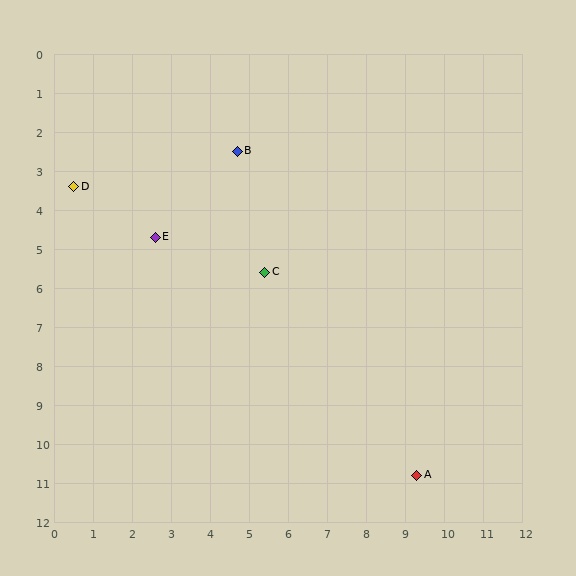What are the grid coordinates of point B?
Point B is at approximately (4.7, 2.5).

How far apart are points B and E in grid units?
Points B and E are about 3.0 grid units apart.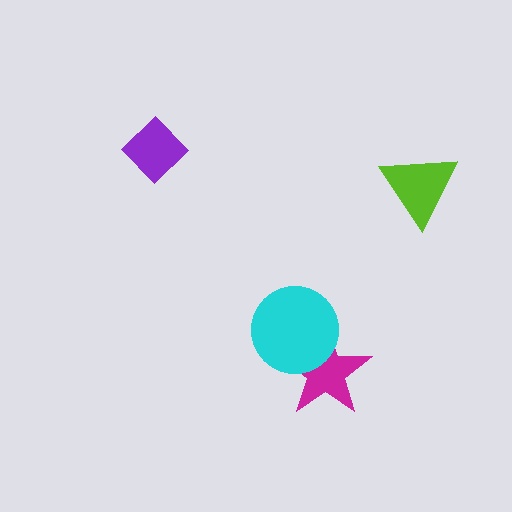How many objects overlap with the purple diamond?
0 objects overlap with the purple diamond.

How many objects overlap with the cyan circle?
1 object overlaps with the cyan circle.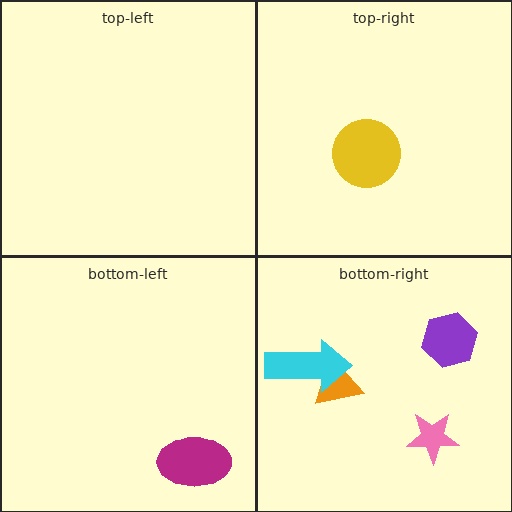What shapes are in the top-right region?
The yellow circle.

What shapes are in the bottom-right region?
The orange triangle, the pink star, the cyan arrow, the purple hexagon.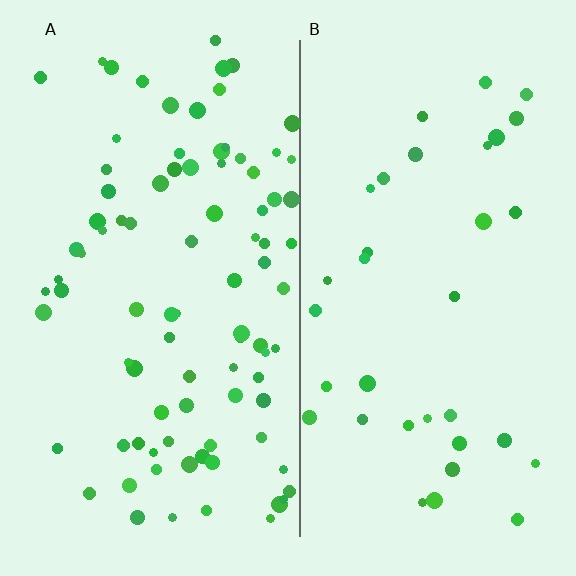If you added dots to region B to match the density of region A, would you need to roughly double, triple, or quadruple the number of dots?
Approximately triple.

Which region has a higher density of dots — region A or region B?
A (the left).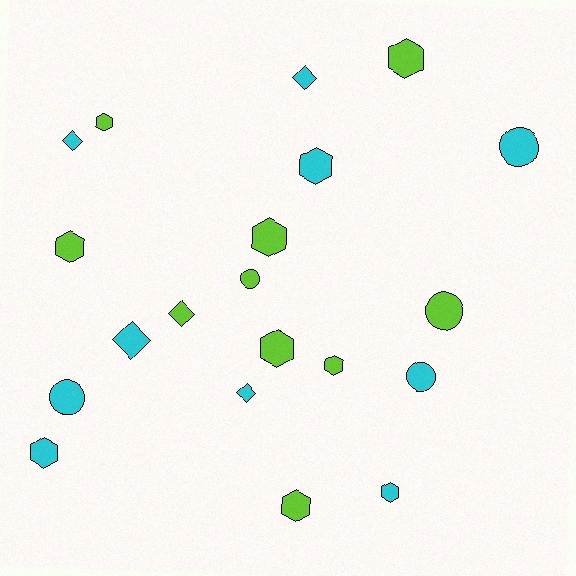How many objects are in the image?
There are 20 objects.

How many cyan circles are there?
There are 3 cyan circles.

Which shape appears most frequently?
Hexagon, with 10 objects.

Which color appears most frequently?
Cyan, with 10 objects.